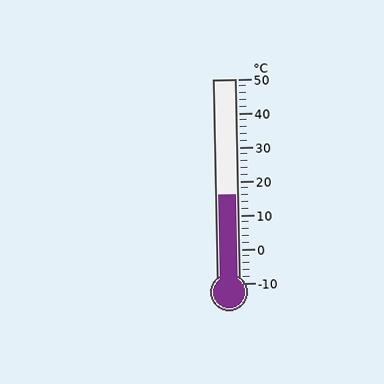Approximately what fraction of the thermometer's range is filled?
The thermometer is filled to approximately 45% of its range.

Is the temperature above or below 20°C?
The temperature is below 20°C.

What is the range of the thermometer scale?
The thermometer scale ranges from -10°C to 50°C.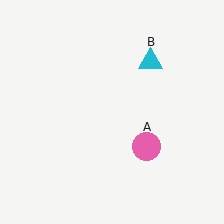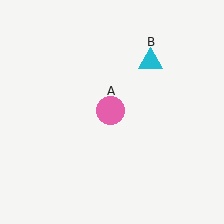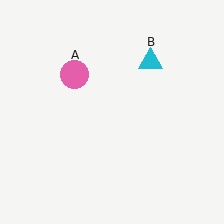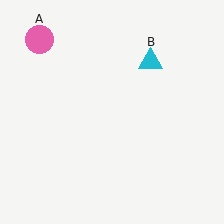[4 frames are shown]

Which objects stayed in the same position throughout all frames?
Cyan triangle (object B) remained stationary.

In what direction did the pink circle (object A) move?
The pink circle (object A) moved up and to the left.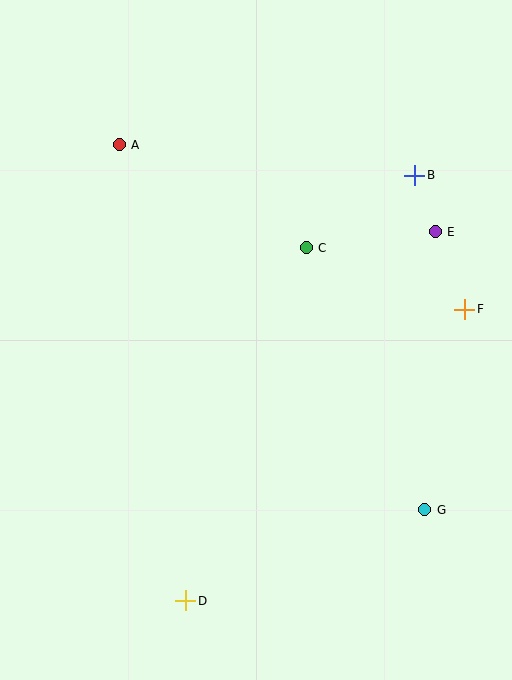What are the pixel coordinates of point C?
Point C is at (306, 248).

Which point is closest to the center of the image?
Point C at (306, 248) is closest to the center.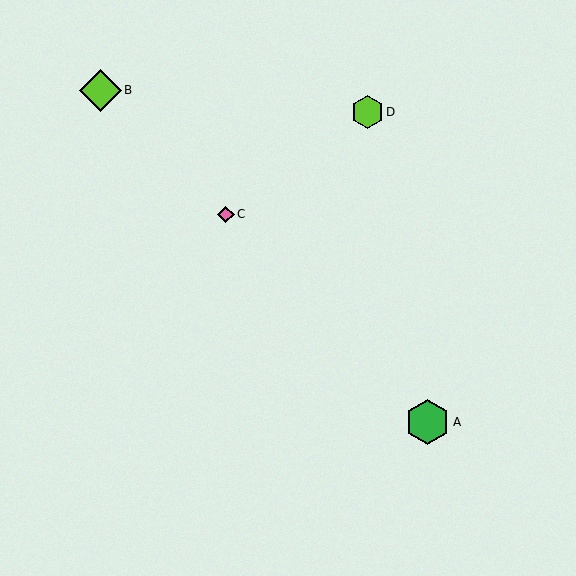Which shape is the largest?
The green hexagon (labeled A) is the largest.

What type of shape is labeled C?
Shape C is a pink diamond.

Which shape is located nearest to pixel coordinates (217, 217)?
The pink diamond (labeled C) at (226, 214) is nearest to that location.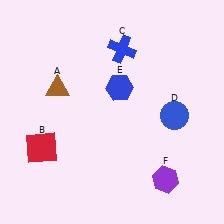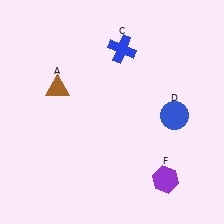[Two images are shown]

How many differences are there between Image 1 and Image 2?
There are 2 differences between the two images.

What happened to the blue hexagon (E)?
The blue hexagon (E) was removed in Image 2. It was in the top-right area of Image 1.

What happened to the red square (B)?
The red square (B) was removed in Image 2. It was in the bottom-left area of Image 1.